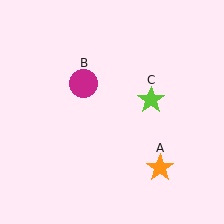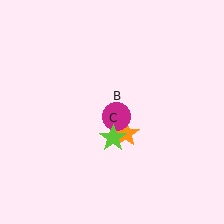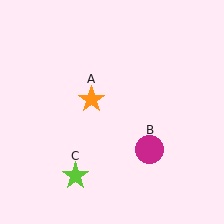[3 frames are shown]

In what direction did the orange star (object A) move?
The orange star (object A) moved up and to the left.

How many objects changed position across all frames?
3 objects changed position: orange star (object A), magenta circle (object B), lime star (object C).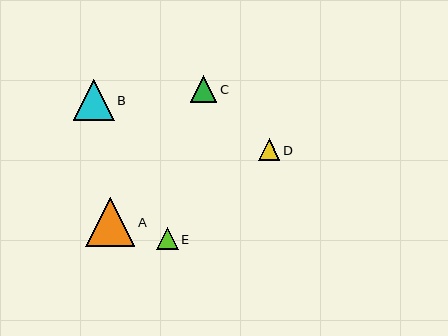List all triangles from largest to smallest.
From largest to smallest: A, B, C, E, D.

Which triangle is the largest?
Triangle A is the largest with a size of approximately 49 pixels.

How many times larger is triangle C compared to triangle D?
Triangle C is approximately 1.2 times the size of triangle D.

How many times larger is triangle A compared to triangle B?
Triangle A is approximately 1.2 times the size of triangle B.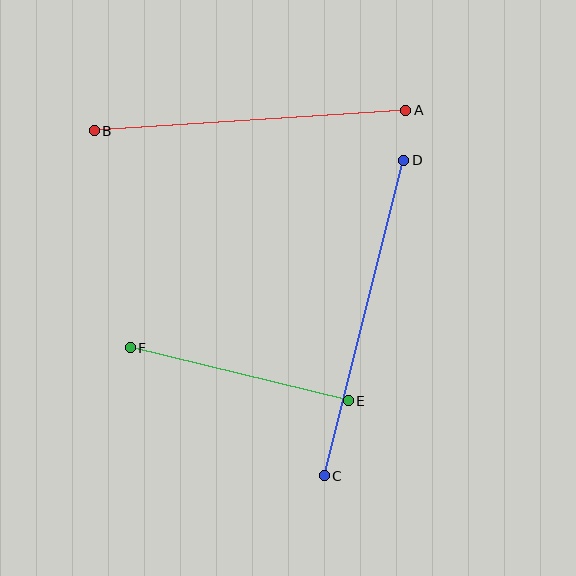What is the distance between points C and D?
The distance is approximately 325 pixels.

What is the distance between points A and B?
The distance is approximately 312 pixels.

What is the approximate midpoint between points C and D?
The midpoint is at approximately (364, 318) pixels.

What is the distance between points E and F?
The distance is approximately 224 pixels.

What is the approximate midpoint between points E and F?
The midpoint is at approximately (239, 374) pixels.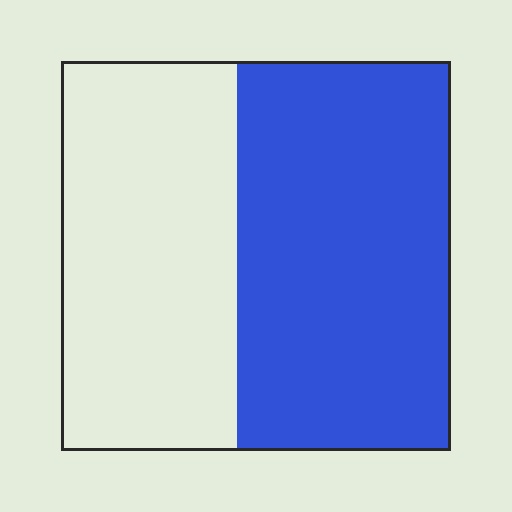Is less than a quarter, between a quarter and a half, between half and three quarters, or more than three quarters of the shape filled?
Between half and three quarters.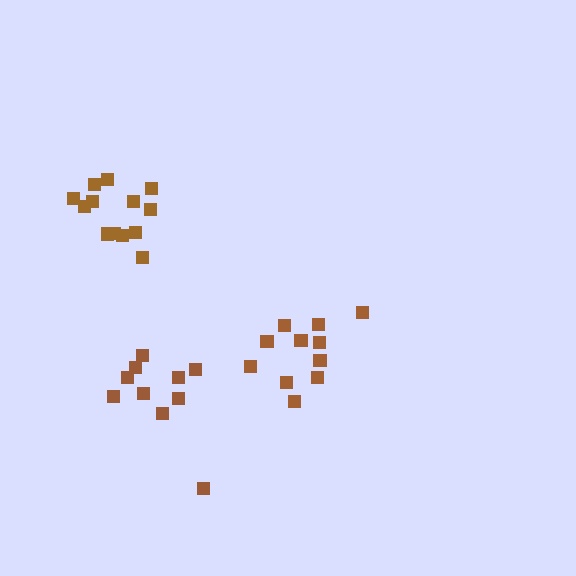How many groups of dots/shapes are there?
There are 3 groups.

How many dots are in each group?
Group 1: 11 dots, Group 2: 10 dots, Group 3: 13 dots (34 total).